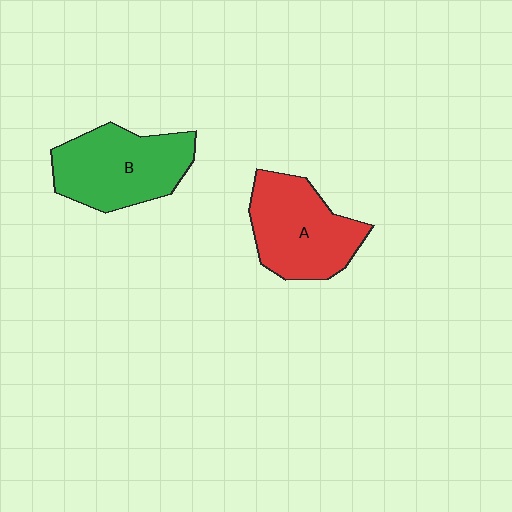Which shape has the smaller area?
Shape A (red).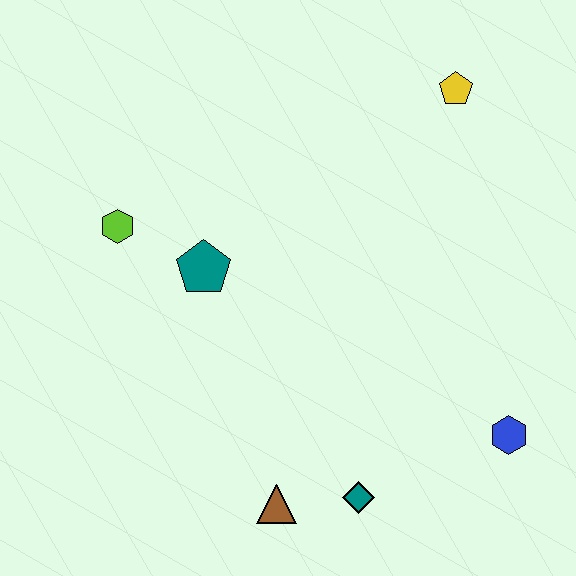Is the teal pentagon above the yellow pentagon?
No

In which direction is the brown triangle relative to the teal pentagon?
The brown triangle is below the teal pentagon.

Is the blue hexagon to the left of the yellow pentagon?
No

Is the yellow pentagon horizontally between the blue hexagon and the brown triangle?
Yes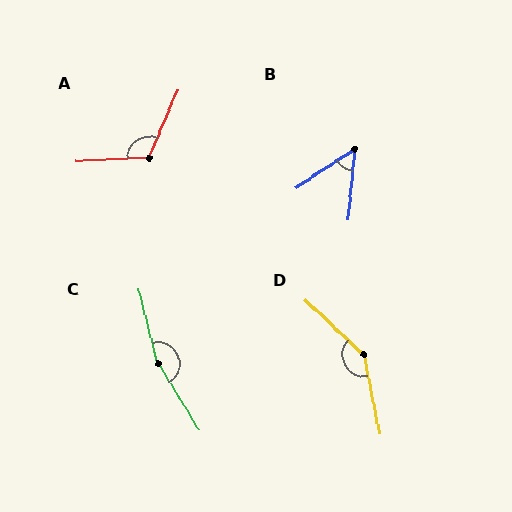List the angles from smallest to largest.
B (52°), A (115°), D (144°), C (163°).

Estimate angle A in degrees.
Approximately 115 degrees.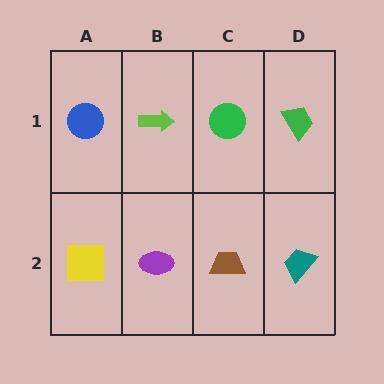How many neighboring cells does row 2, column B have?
3.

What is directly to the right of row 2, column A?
A purple ellipse.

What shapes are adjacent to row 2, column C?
A green circle (row 1, column C), a purple ellipse (row 2, column B), a teal trapezoid (row 2, column D).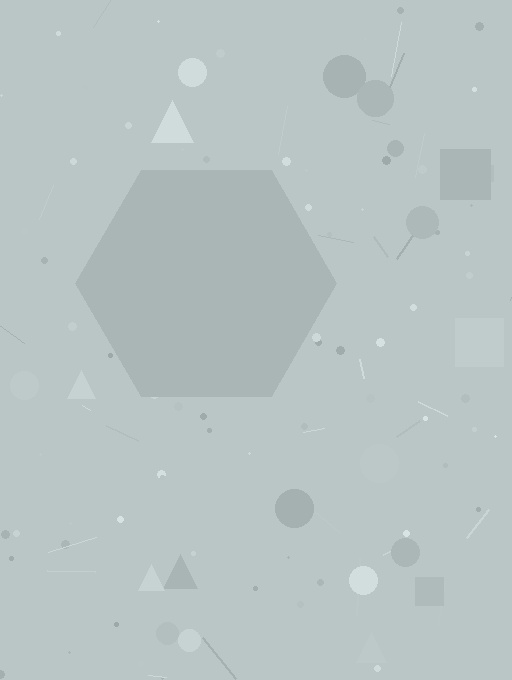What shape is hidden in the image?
A hexagon is hidden in the image.